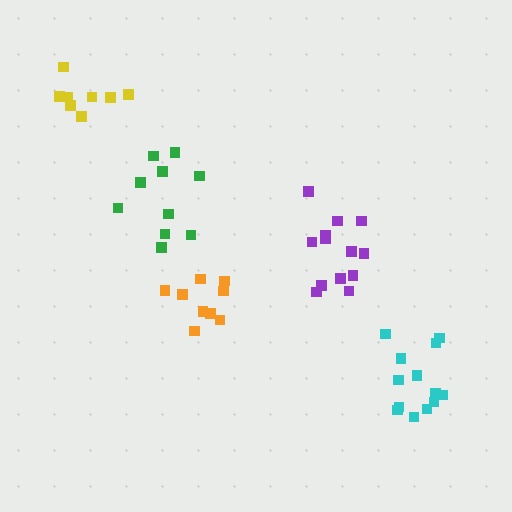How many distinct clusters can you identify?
There are 5 distinct clusters.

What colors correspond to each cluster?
The clusters are colored: cyan, purple, orange, green, yellow.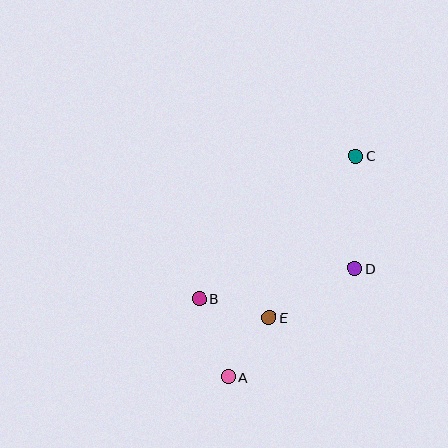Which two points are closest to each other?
Points A and E are closest to each other.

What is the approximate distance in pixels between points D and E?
The distance between D and E is approximately 98 pixels.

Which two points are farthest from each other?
Points A and C are farthest from each other.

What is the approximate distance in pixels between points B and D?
The distance between B and D is approximately 158 pixels.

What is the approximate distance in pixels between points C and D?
The distance between C and D is approximately 112 pixels.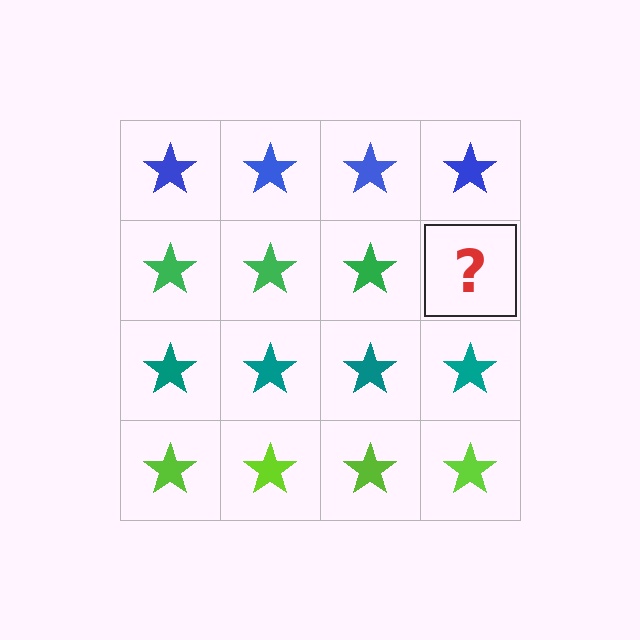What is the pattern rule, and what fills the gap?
The rule is that each row has a consistent color. The gap should be filled with a green star.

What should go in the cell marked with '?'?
The missing cell should contain a green star.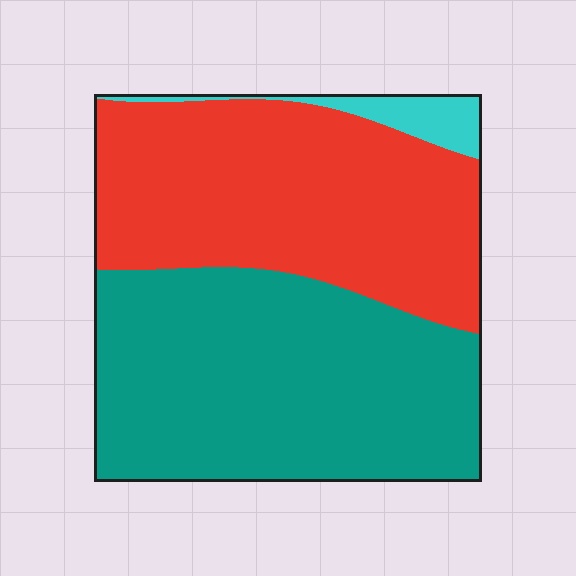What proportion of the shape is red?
Red covers roughly 45% of the shape.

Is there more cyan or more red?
Red.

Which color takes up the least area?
Cyan, at roughly 5%.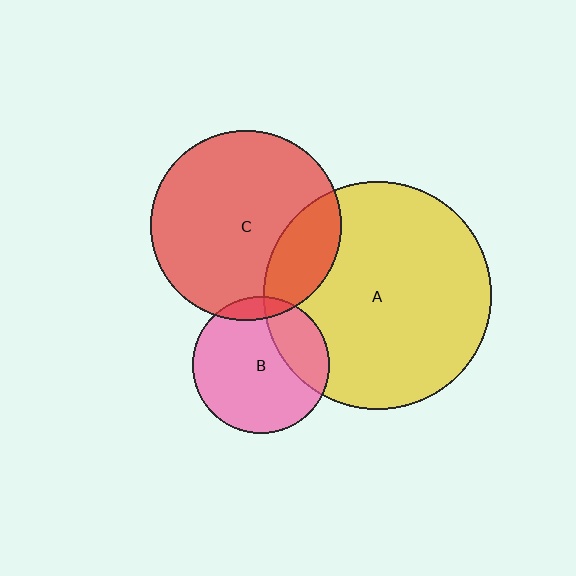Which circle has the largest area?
Circle A (yellow).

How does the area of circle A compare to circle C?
Approximately 1.4 times.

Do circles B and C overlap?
Yes.